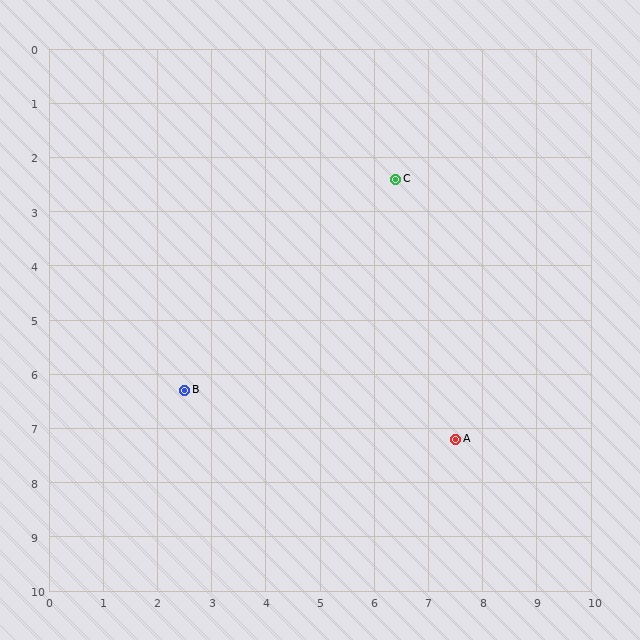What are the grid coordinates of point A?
Point A is at approximately (7.5, 7.2).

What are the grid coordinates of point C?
Point C is at approximately (6.4, 2.4).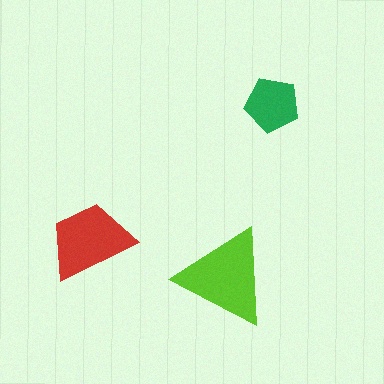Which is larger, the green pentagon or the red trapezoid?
The red trapezoid.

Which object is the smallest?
The green pentagon.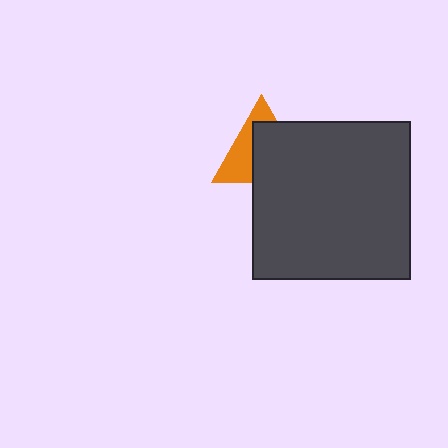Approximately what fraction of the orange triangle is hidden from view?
Roughly 59% of the orange triangle is hidden behind the dark gray square.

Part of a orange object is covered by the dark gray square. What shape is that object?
It is a triangle.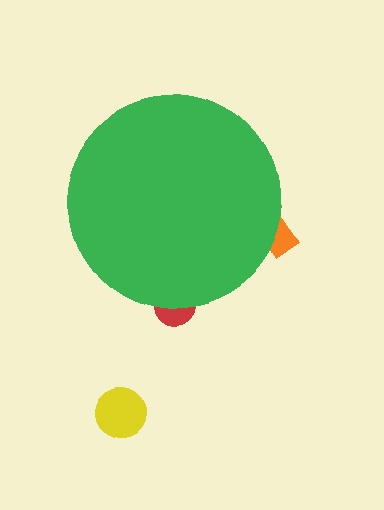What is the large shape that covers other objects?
A green circle.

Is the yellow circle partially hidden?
No, the yellow circle is fully visible.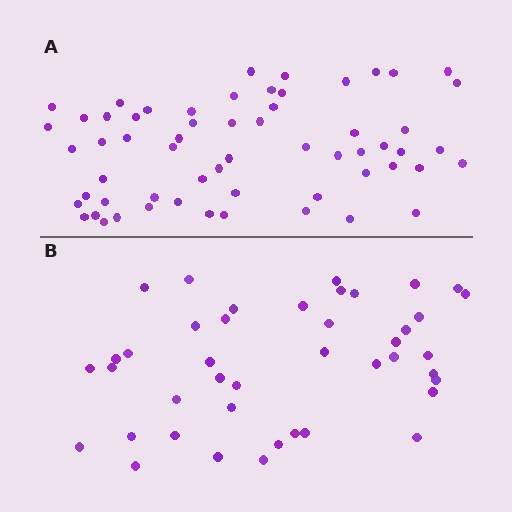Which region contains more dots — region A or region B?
Region A (the top region) has more dots.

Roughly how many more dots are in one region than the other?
Region A has approximately 20 more dots than region B.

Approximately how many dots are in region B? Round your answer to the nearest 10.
About 40 dots. (The exact count is 42, which rounds to 40.)